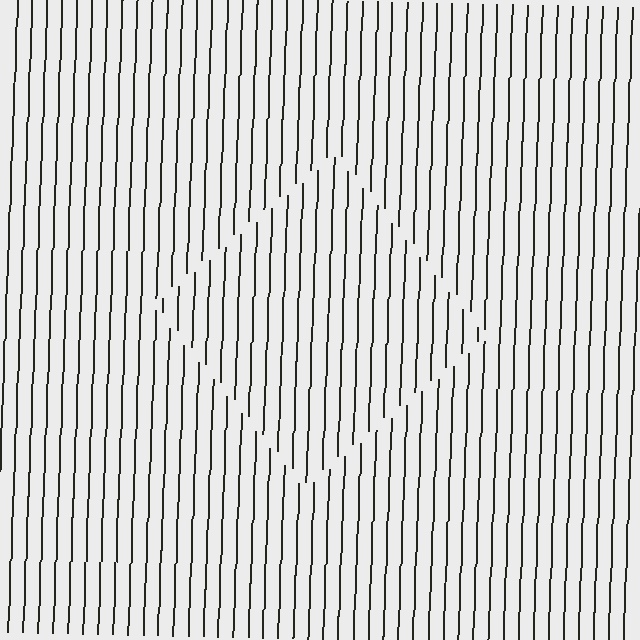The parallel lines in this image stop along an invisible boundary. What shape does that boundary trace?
An illusory square. The interior of the shape contains the same grating, shifted by half a period — the contour is defined by the phase discontinuity where line-ends from the inner and outer gratings abut.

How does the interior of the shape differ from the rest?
The interior of the shape contains the same grating, shifted by half a period — the contour is defined by the phase discontinuity where line-ends from the inner and outer gratings abut.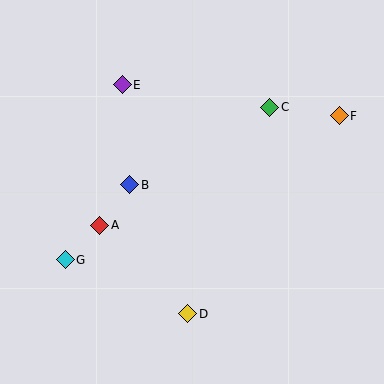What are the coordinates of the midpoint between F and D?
The midpoint between F and D is at (264, 215).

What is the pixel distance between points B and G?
The distance between B and G is 99 pixels.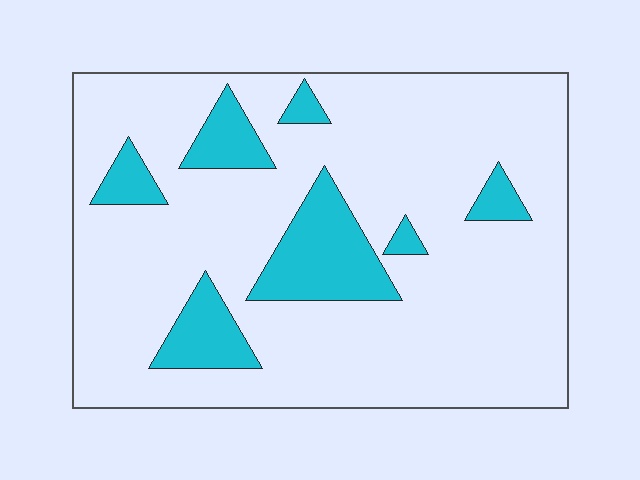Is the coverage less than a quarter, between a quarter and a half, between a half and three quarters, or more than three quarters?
Less than a quarter.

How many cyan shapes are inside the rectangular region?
7.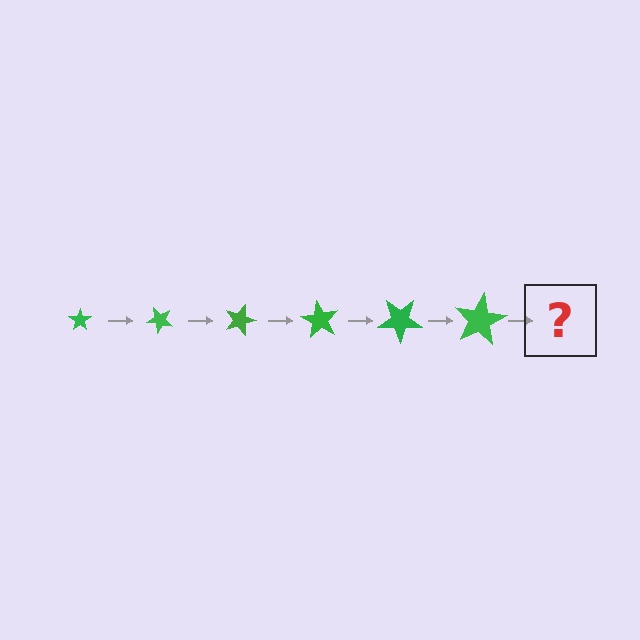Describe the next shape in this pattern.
It should be a star, larger than the previous one and rotated 270 degrees from the start.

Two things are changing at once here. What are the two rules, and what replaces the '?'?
The two rules are that the star grows larger each step and it rotates 45 degrees each step. The '?' should be a star, larger than the previous one and rotated 270 degrees from the start.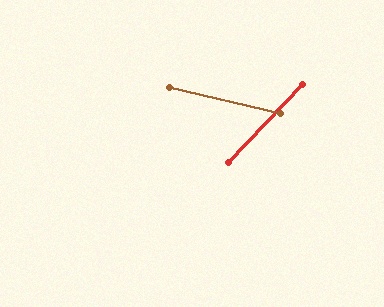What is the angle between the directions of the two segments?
Approximately 59 degrees.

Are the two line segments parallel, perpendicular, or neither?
Neither parallel nor perpendicular — they differ by about 59°.